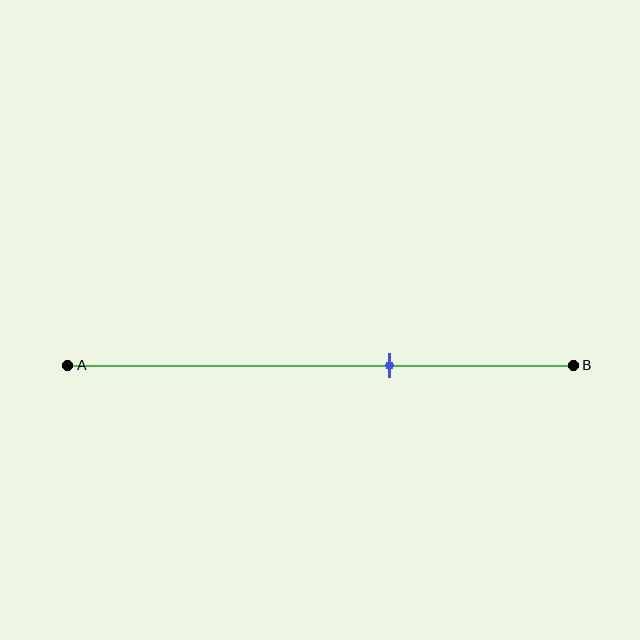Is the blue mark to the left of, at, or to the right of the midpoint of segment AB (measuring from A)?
The blue mark is to the right of the midpoint of segment AB.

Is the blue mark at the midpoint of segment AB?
No, the mark is at about 65% from A, not at the 50% midpoint.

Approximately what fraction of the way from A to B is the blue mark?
The blue mark is approximately 65% of the way from A to B.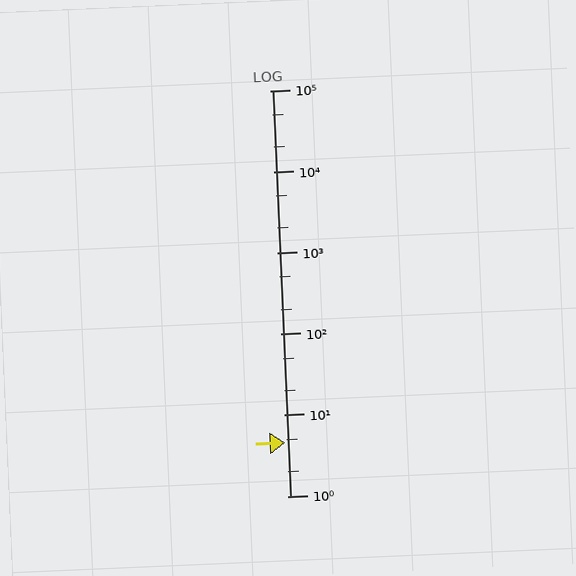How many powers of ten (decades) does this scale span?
The scale spans 5 decades, from 1 to 100000.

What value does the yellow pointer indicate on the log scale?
The pointer indicates approximately 4.5.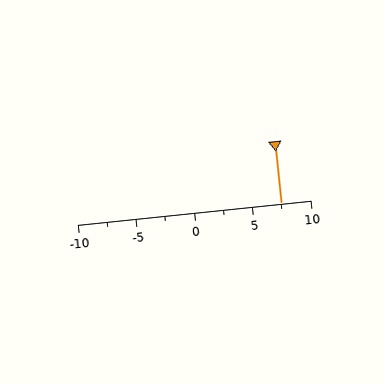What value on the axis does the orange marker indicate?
The marker indicates approximately 7.5.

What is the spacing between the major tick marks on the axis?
The major ticks are spaced 5 apart.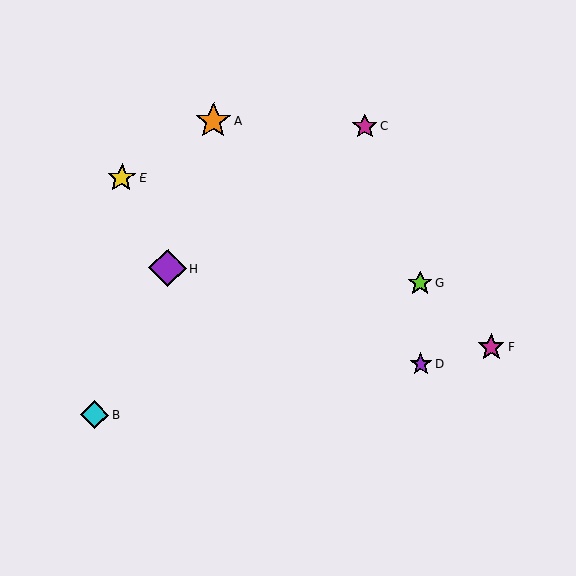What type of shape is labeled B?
Shape B is a cyan diamond.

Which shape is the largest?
The purple diamond (labeled H) is the largest.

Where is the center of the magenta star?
The center of the magenta star is at (365, 126).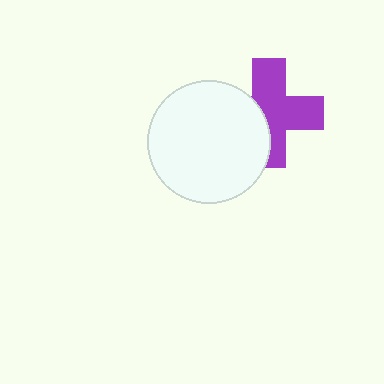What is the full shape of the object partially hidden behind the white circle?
The partially hidden object is a purple cross.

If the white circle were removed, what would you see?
You would see the complete purple cross.